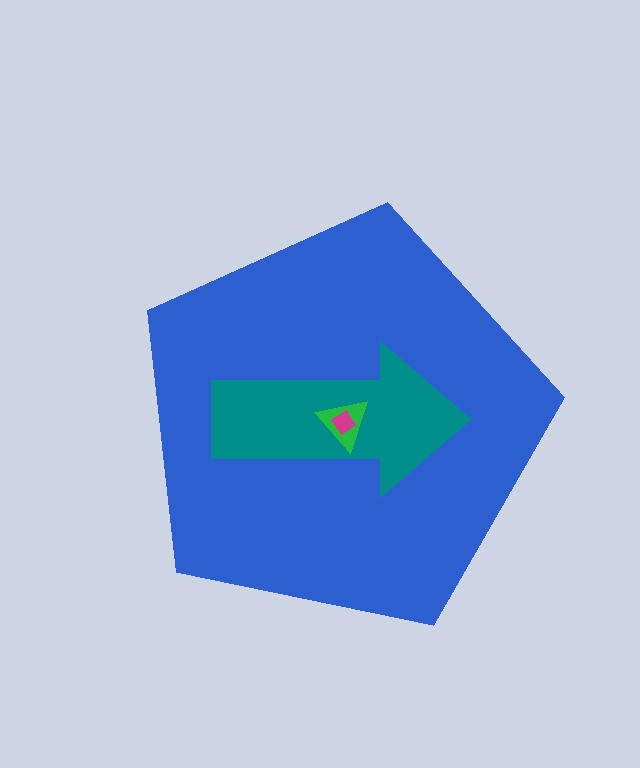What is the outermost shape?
The blue pentagon.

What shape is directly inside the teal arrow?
The green triangle.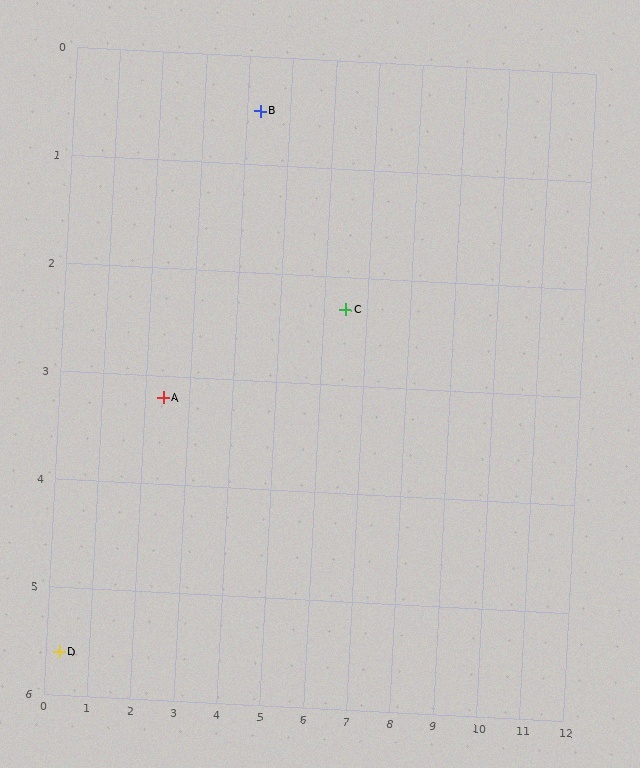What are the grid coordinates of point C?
Point C is at approximately (6.5, 2.3).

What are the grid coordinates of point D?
Point D is at approximately (0.3, 5.6).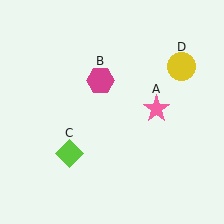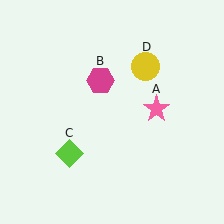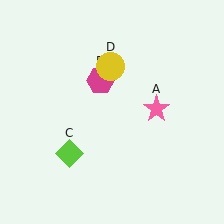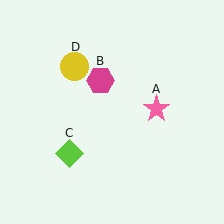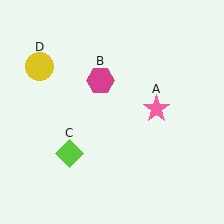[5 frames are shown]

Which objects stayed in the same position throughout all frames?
Pink star (object A) and magenta hexagon (object B) and lime diamond (object C) remained stationary.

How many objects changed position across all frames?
1 object changed position: yellow circle (object D).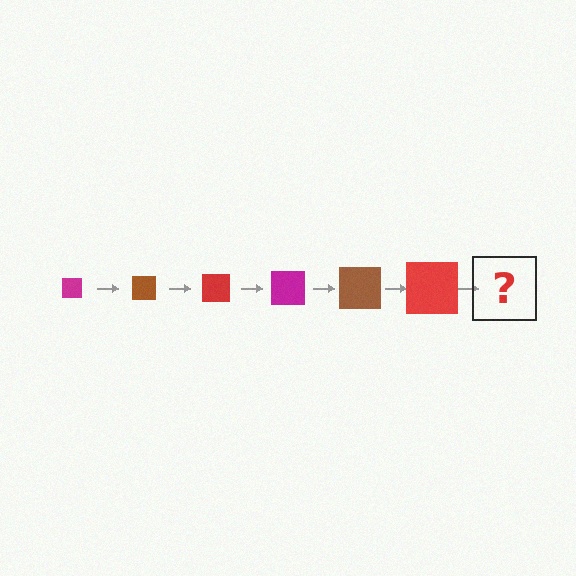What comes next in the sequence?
The next element should be a magenta square, larger than the previous one.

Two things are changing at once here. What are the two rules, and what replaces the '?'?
The two rules are that the square grows larger each step and the color cycles through magenta, brown, and red. The '?' should be a magenta square, larger than the previous one.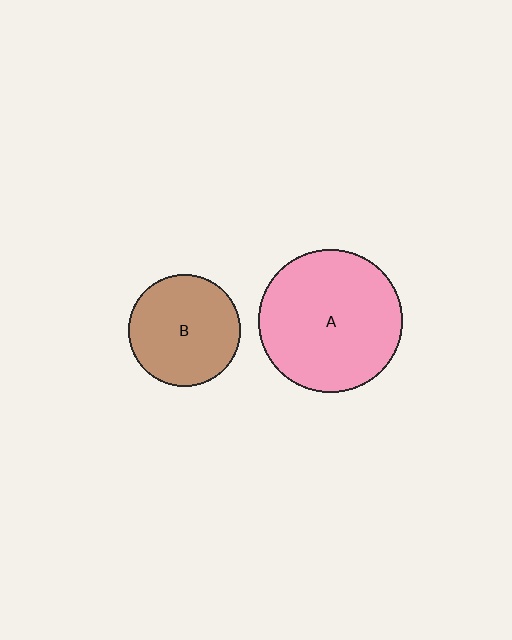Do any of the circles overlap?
No, none of the circles overlap.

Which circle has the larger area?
Circle A (pink).